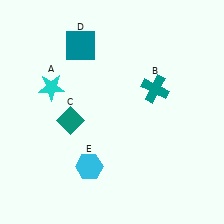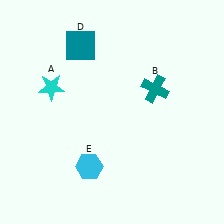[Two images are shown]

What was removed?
The teal diamond (C) was removed in Image 2.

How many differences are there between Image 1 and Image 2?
There is 1 difference between the two images.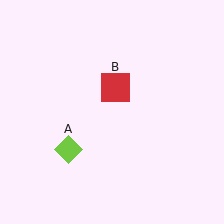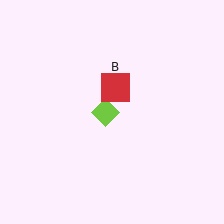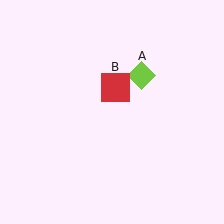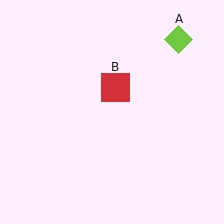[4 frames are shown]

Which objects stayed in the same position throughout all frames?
Red square (object B) remained stationary.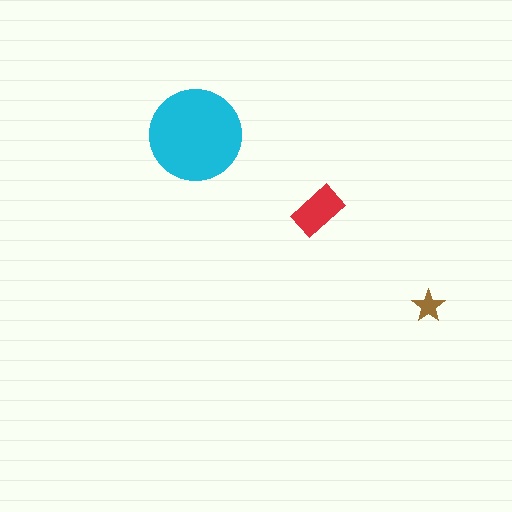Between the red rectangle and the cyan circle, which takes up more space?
The cyan circle.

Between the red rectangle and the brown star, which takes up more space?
The red rectangle.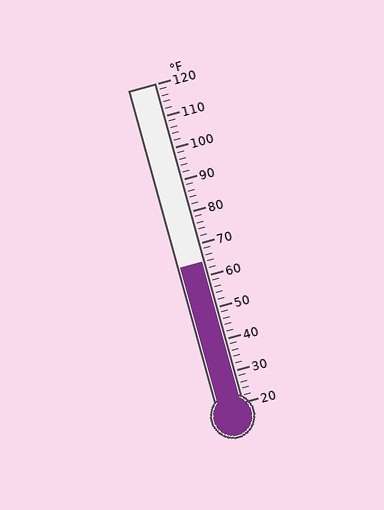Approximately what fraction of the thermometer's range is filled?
The thermometer is filled to approximately 45% of its range.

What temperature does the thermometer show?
The thermometer shows approximately 64°F.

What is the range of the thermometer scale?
The thermometer scale ranges from 20°F to 120°F.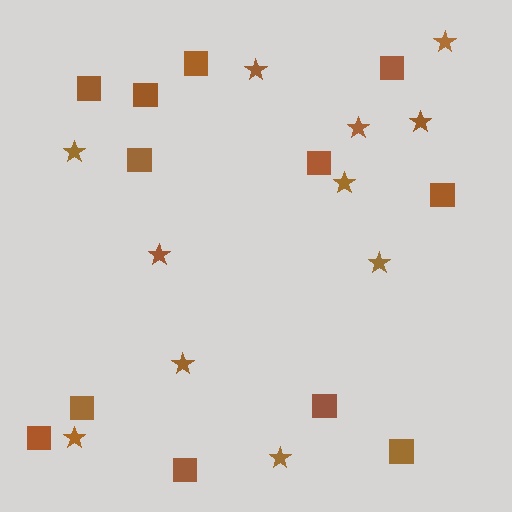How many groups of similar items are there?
There are 2 groups: one group of squares (12) and one group of stars (11).